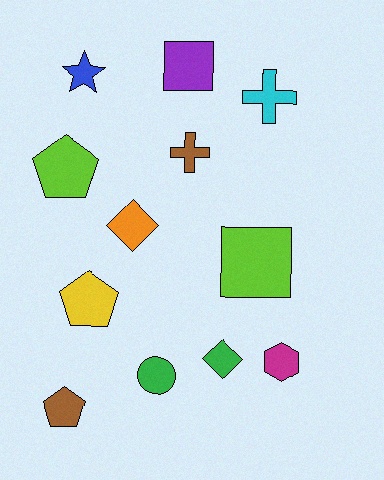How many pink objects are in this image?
There are no pink objects.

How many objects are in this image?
There are 12 objects.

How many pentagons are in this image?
There are 3 pentagons.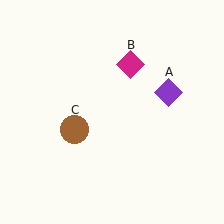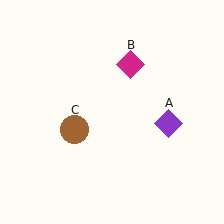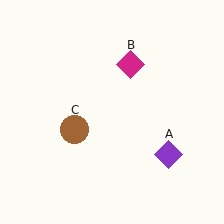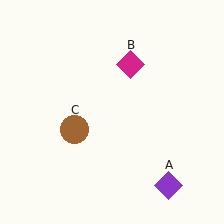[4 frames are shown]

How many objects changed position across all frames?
1 object changed position: purple diamond (object A).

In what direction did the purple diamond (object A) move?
The purple diamond (object A) moved down.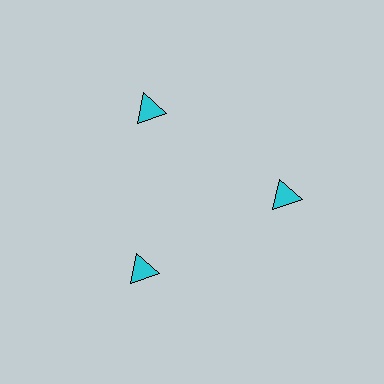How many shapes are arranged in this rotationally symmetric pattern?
There are 3 shapes, arranged in 3 groups of 1.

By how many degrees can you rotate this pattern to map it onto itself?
The pattern maps onto itself every 120 degrees of rotation.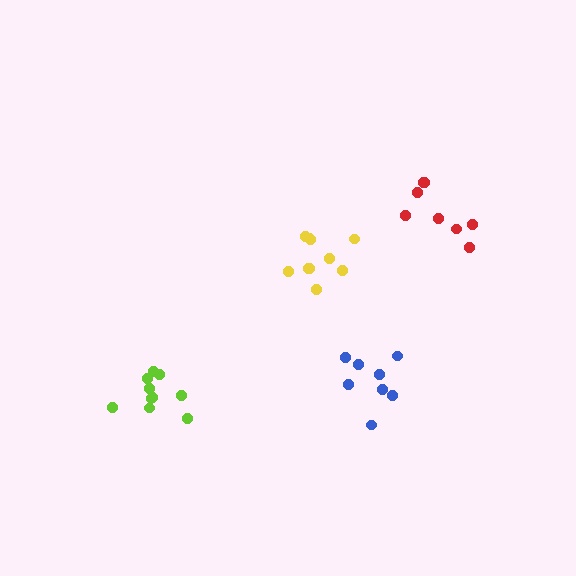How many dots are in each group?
Group 1: 10 dots, Group 2: 10 dots, Group 3: 8 dots, Group 4: 8 dots (36 total).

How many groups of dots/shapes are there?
There are 4 groups.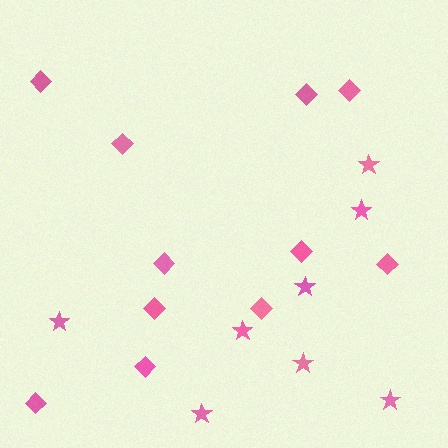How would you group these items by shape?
There are 2 groups: one group of diamonds (11) and one group of stars (8).